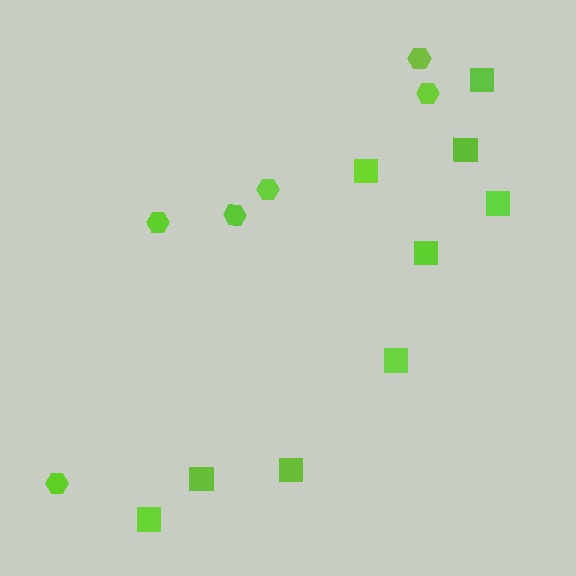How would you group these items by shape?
There are 2 groups: one group of squares (9) and one group of hexagons (6).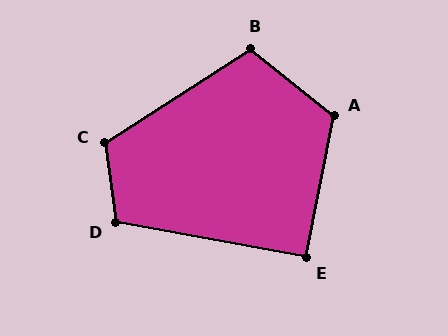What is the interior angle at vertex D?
Approximately 108 degrees (obtuse).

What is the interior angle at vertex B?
Approximately 109 degrees (obtuse).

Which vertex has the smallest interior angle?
E, at approximately 91 degrees.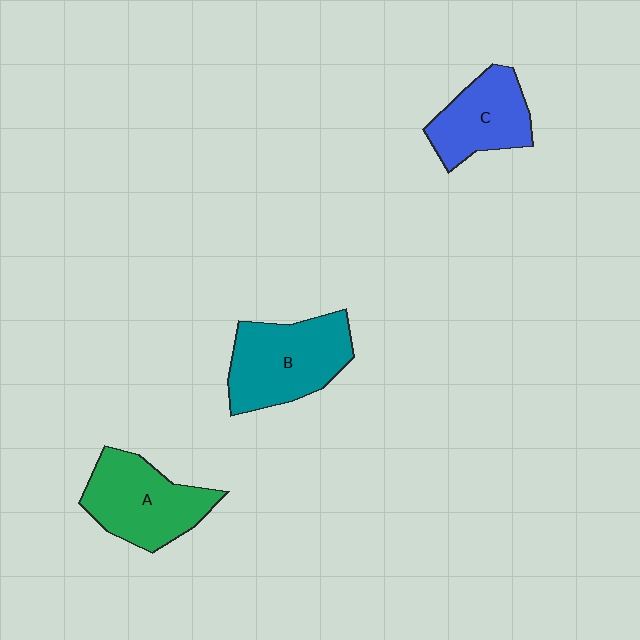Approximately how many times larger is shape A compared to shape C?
Approximately 1.2 times.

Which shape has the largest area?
Shape B (teal).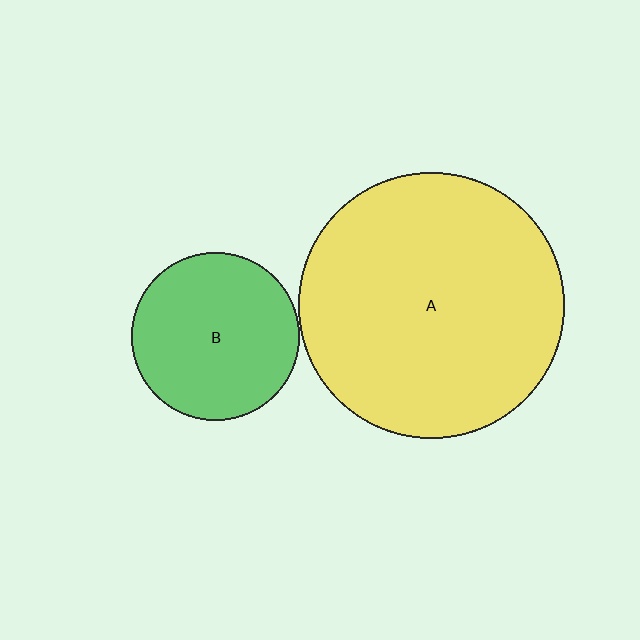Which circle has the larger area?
Circle A (yellow).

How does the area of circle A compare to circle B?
Approximately 2.5 times.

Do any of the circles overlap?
No, none of the circles overlap.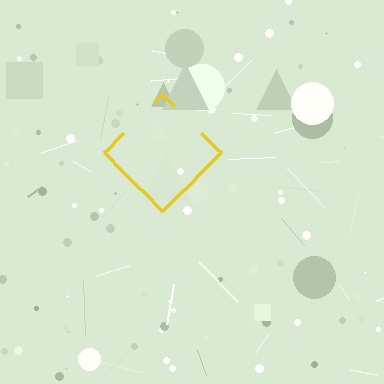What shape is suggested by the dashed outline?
The dashed outline suggests a diamond.